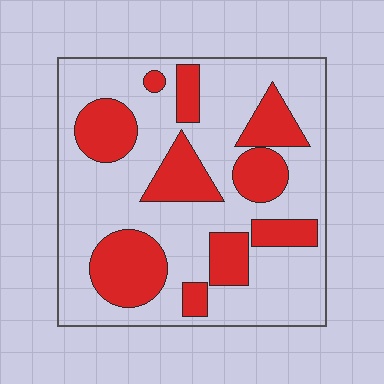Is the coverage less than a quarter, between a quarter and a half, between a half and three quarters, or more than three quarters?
Between a quarter and a half.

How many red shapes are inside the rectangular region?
10.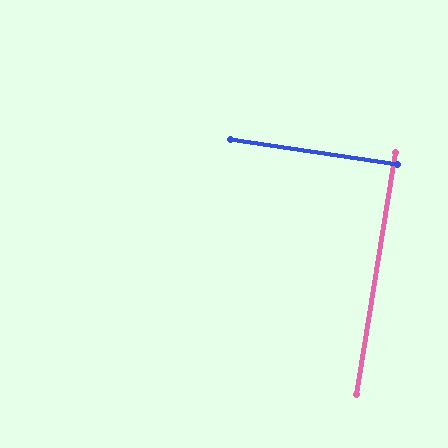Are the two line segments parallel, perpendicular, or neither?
Perpendicular — they meet at approximately 89°.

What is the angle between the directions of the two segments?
Approximately 89 degrees.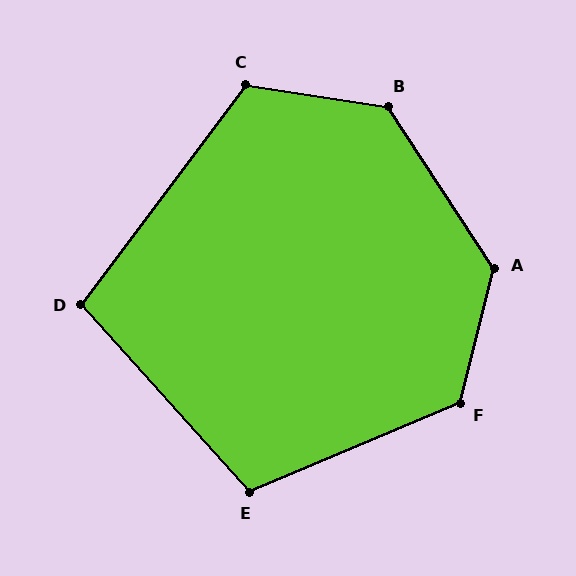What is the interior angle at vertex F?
Approximately 127 degrees (obtuse).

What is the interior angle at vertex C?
Approximately 118 degrees (obtuse).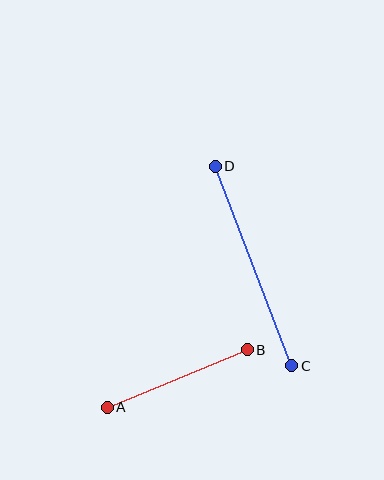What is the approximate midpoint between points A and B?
The midpoint is at approximately (177, 378) pixels.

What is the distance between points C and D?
The distance is approximately 214 pixels.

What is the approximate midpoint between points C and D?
The midpoint is at approximately (253, 266) pixels.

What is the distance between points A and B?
The distance is approximately 151 pixels.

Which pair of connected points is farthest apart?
Points C and D are farthest apart.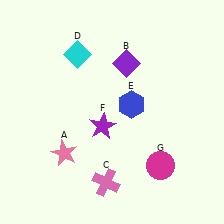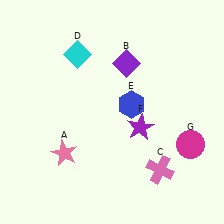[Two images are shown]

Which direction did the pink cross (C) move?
The pink cross (C) moved right.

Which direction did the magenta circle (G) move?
The magenta circle (G) moved right.